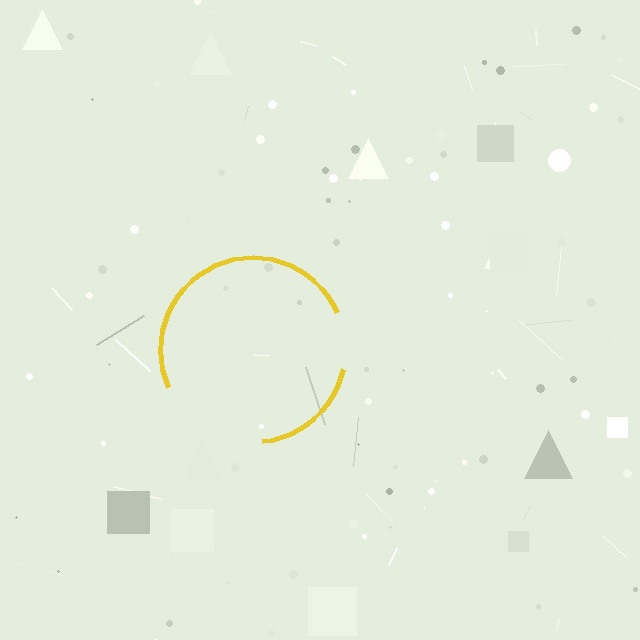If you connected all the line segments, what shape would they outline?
They would outline a circle.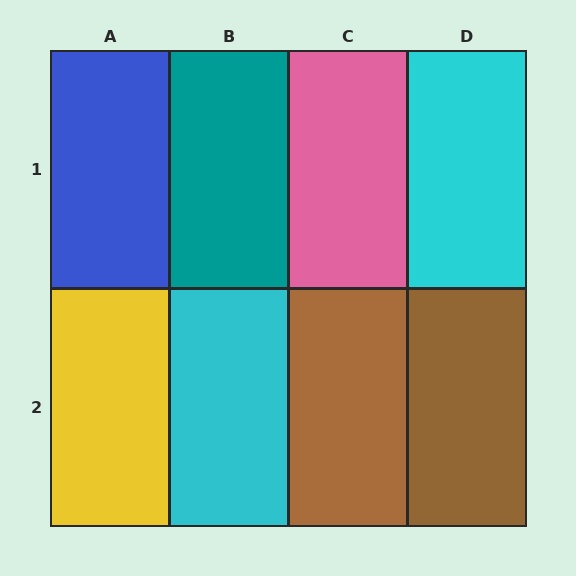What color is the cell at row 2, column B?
Cyan.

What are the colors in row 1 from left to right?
Blue, teal, pink, cyan.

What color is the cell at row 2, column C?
Brown.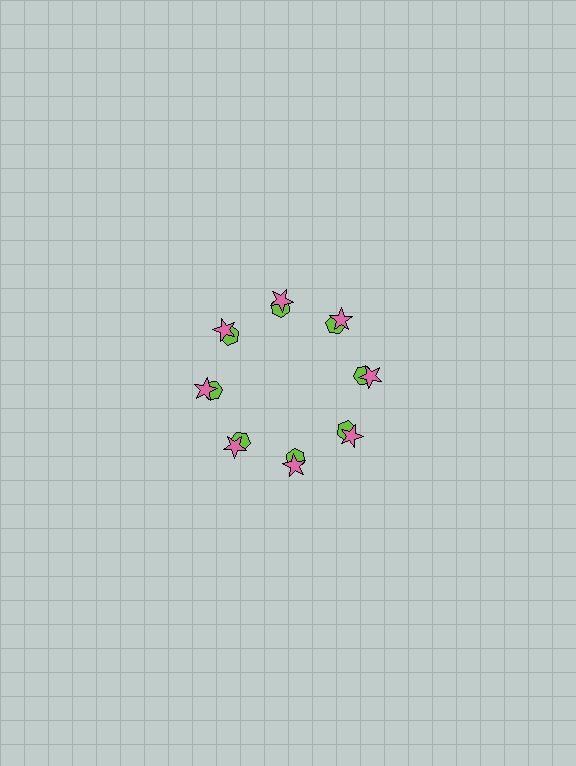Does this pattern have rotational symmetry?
Yes, this pattern has 8-fold rotational symmetry. It looks the same after rotating 45 degrees around the center.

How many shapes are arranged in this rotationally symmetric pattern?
There are 16 shapes, arranged in 8 groups of 2.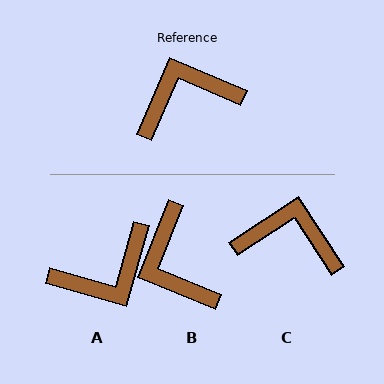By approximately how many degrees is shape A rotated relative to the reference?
Approximately 173 degrees clockwise.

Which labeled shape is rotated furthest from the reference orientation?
A, about 173 degrees away.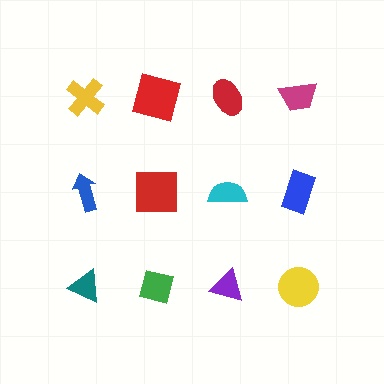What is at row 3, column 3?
A purple triangle.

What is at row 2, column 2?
A red square.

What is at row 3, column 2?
A green square.